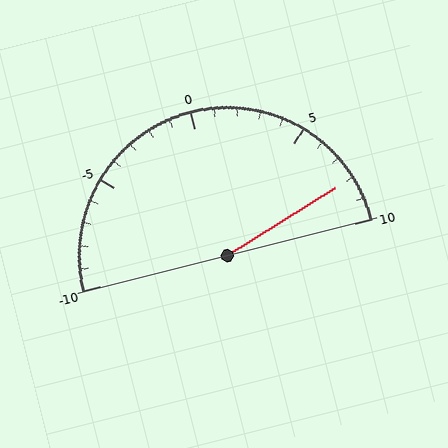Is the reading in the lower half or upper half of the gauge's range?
The reading is in the upper half of the range (-10 to 10).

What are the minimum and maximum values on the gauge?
The gauge ranges from -10 to 10.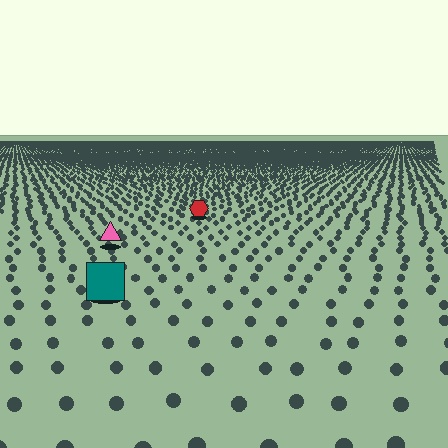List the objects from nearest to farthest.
From nearest to farthest: the teal square, the pink triangle, the red hexagon.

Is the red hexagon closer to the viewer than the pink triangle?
No. The pink triangle is closer — you can tell from the texture gradient: the ground texture is coarser near it.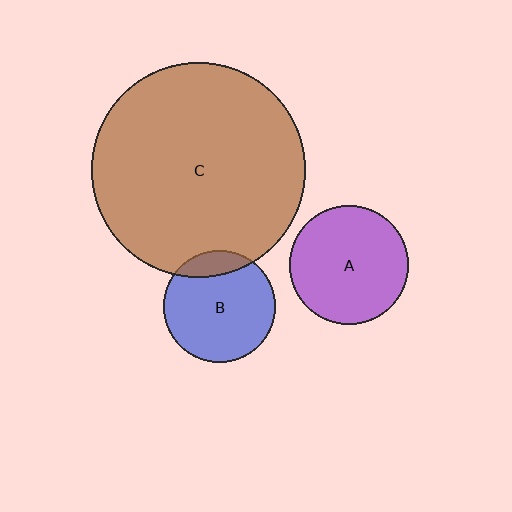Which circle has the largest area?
Circle C (brown).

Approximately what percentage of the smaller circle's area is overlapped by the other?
Approximately 15%.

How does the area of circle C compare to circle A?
Approximately 3.2 times.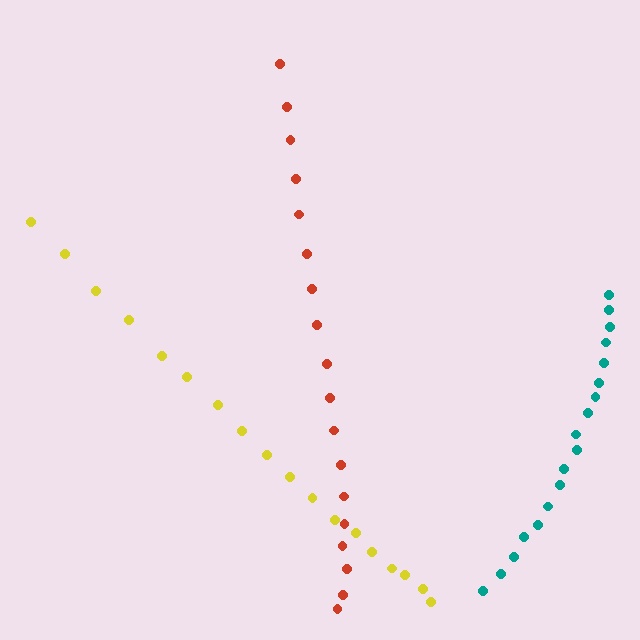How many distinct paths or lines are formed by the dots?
There are 3 distinct paths.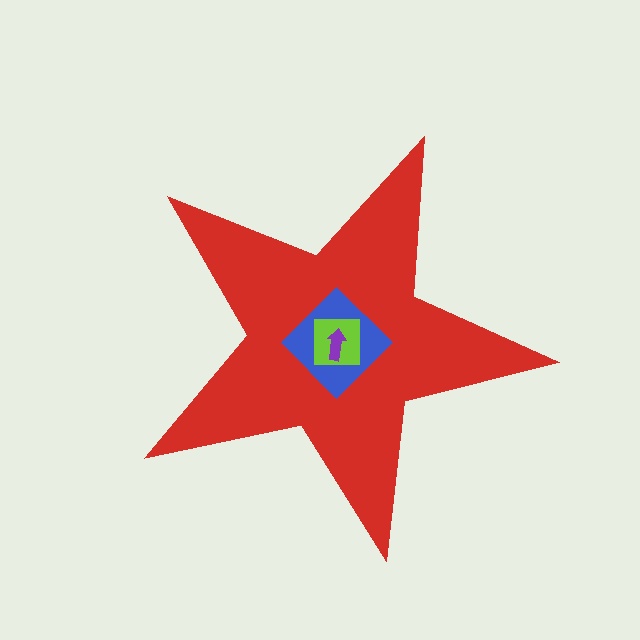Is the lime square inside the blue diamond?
Yes.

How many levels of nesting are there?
4.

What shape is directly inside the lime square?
The purple arrow.